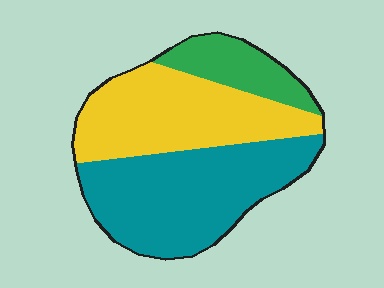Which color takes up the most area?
Teal, at roughly 45%.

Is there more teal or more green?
Teal.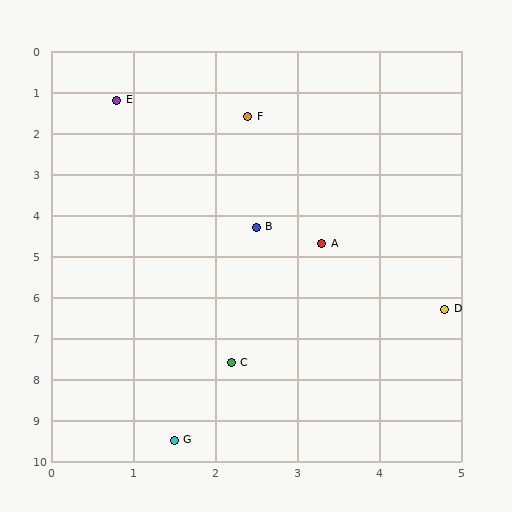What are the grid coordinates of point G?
Point G is at approximately (1.5, 9.5).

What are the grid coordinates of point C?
Point C is at approximately (2.2, 7.6).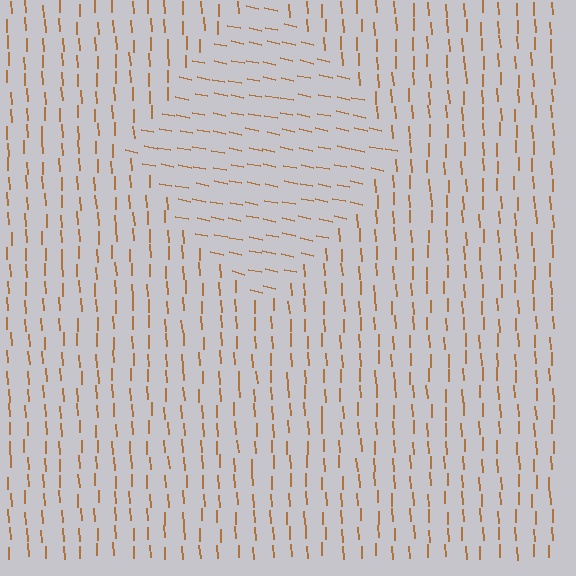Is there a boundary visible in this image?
Yes, there is a texture boundary formed by a change in line orientation.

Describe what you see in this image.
The image is filled with small brown line segments. A diamond region in the image has lines oriented differently from the surrounding lines, creating a visible texture boundary.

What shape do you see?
I see a diamond.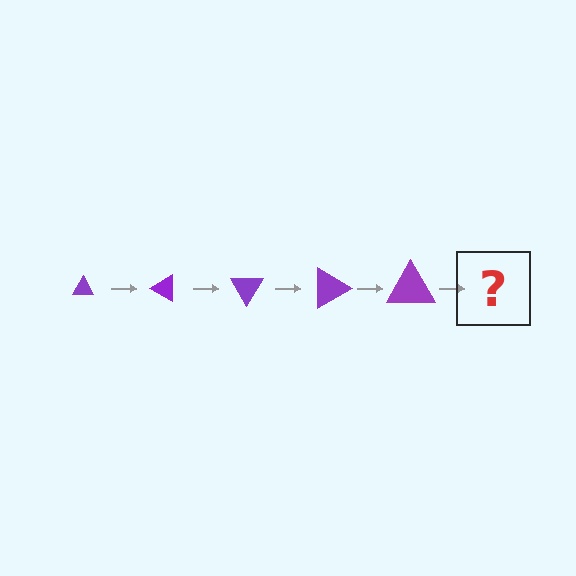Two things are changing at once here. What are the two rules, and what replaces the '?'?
The two rules are that the triangle grows larger each step and it rotates 30 degrees each step. The '?' should be a triangle, larger than the previous one and rotated 150 degrees from the start.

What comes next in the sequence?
The next element should be a triangle, larger than the previous one and rotated 150 degrees from the start.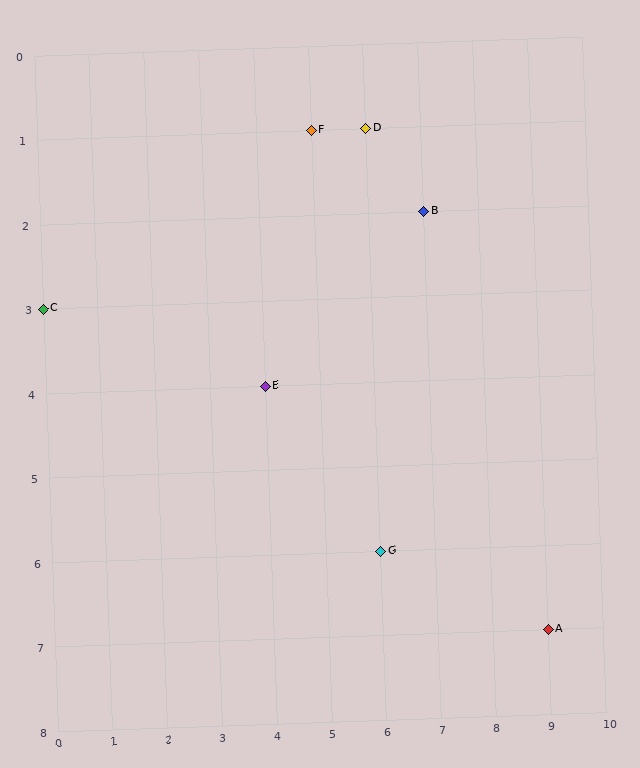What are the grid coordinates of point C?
Point C is at grid coordinates (0, 3).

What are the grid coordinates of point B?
Point B is at grid coordinates (7, 2).